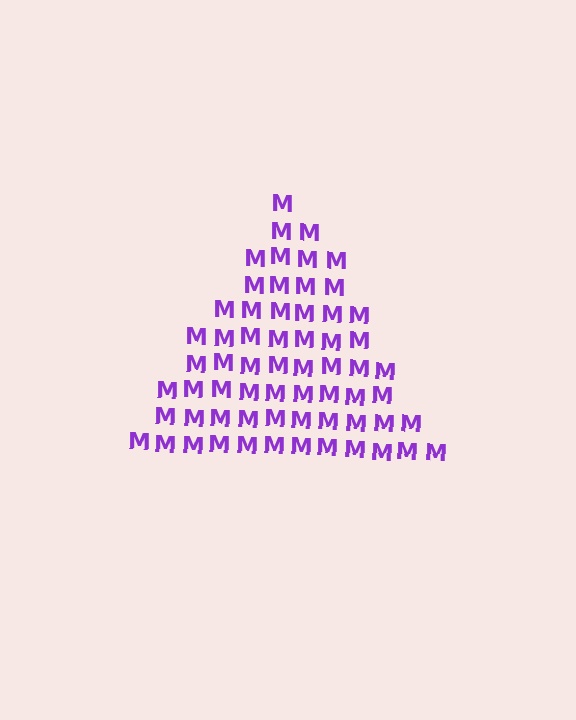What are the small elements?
The small elements are letter M's.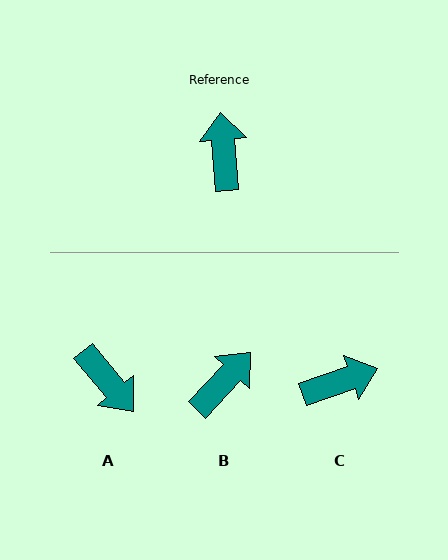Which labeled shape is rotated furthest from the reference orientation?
A, about 145 degrees away.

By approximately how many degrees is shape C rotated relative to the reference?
Approximately 75 degrees clockwise.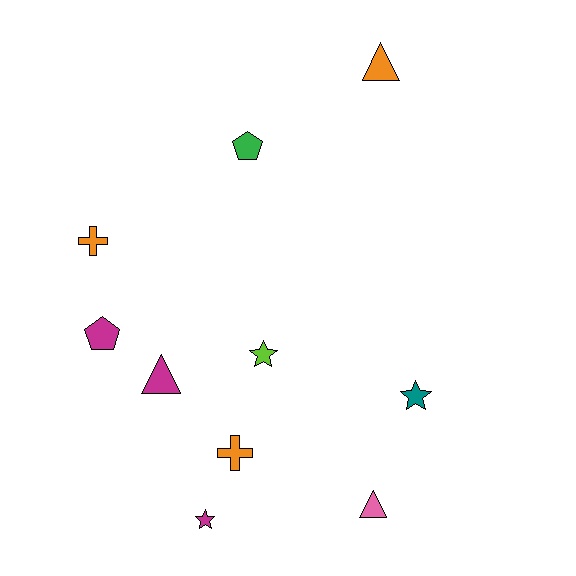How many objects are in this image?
There are 10 objects.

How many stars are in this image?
There are 3 stars.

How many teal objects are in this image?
There is 1 teal object.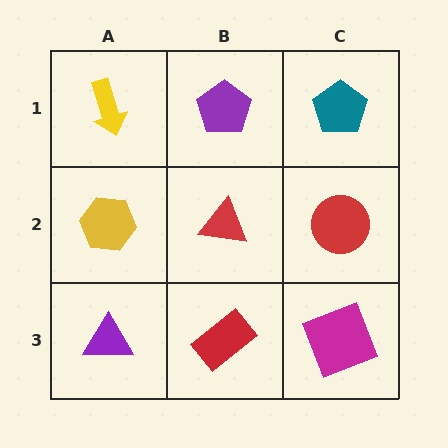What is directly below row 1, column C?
A red circle.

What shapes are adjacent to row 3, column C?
A red circle (row 2, column C), a red rectangle (row 3, column B).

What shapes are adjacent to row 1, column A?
A yellow hexagon (row 2, column A), a purple pentagon (row 1, column B).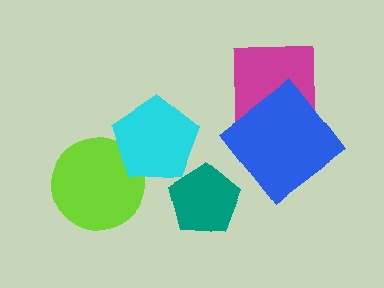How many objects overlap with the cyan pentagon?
1 object overlaps with the cyan pentagon.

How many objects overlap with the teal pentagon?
0 objects overlap with the teal pentagon.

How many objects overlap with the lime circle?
1 object overlaps with the lime circle.